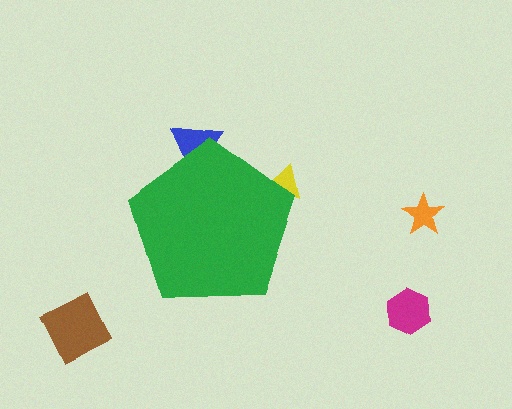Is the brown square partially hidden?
No, the brown square is fully visible.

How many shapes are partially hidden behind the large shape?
2 shapes are partially hidden.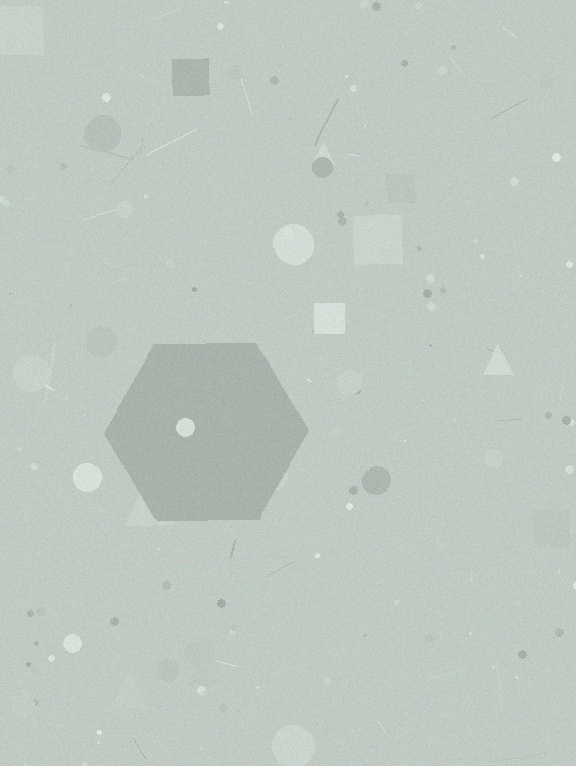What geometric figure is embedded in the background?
A hexagon is embedded in the background.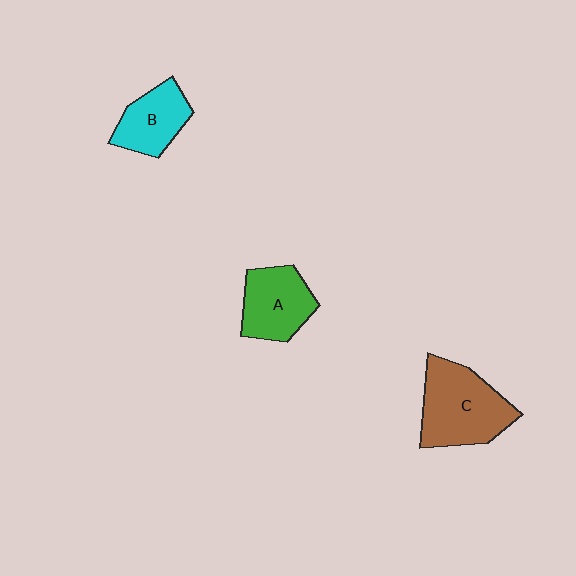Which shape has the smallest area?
Shape B (cyan).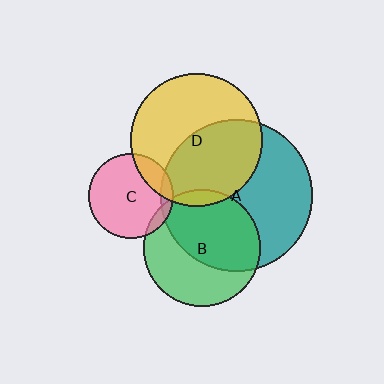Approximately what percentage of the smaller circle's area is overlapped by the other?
Approximately 5%.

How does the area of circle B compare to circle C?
Approximately 1.9 times.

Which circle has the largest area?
Circle A (teal).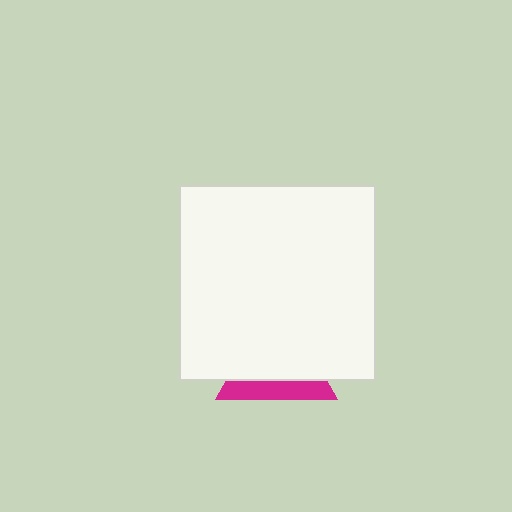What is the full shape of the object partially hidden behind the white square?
The partially hidden object is a magenta triangle.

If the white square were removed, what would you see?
You would see the complete magenta triangle.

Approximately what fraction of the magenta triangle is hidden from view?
Roughly 69% of the magenta triangle is hidden behind the white square.